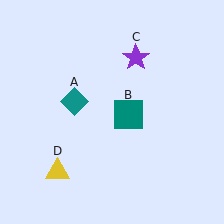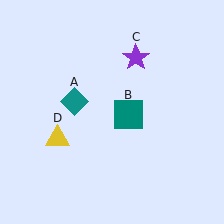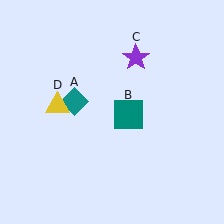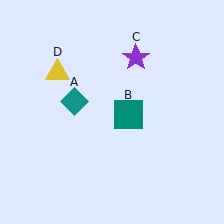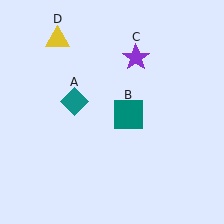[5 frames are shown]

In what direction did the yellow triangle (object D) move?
The yellow triangle (object D) moved up.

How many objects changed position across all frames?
1 object changed position: yellow triangle (object D).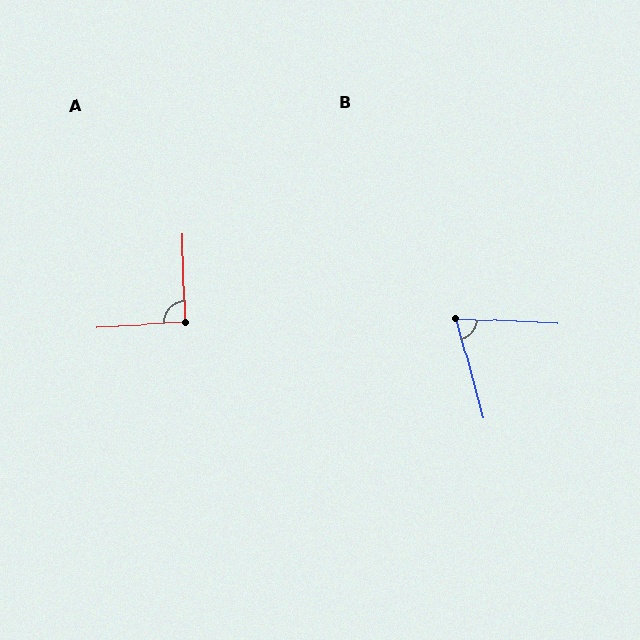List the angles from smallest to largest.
B (72°), A (92°).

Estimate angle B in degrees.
Approximately 72 degrees.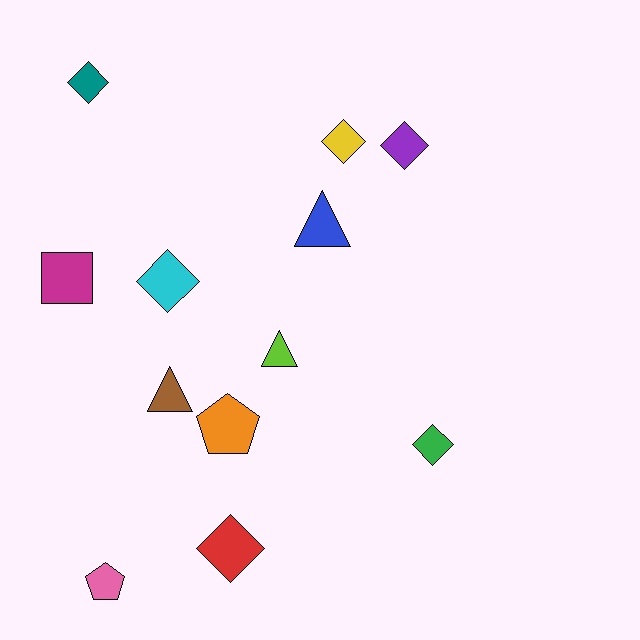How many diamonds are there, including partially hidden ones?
There are 6 diamonds.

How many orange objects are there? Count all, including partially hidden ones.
There is 1 orange object.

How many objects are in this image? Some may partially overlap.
There are 12 objects.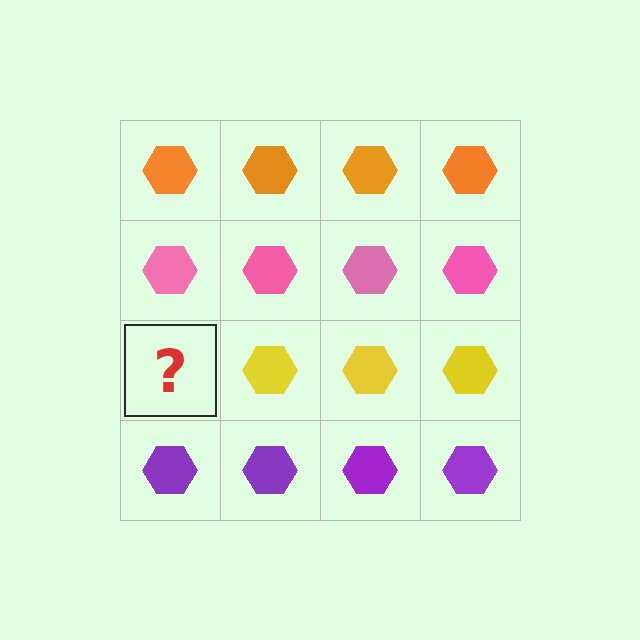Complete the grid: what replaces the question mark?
The question mark should be replaced with a yellow hexagon.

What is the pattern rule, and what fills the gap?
The rule is that each row has a consistent color. The gap should be filled with a yellow hexagon.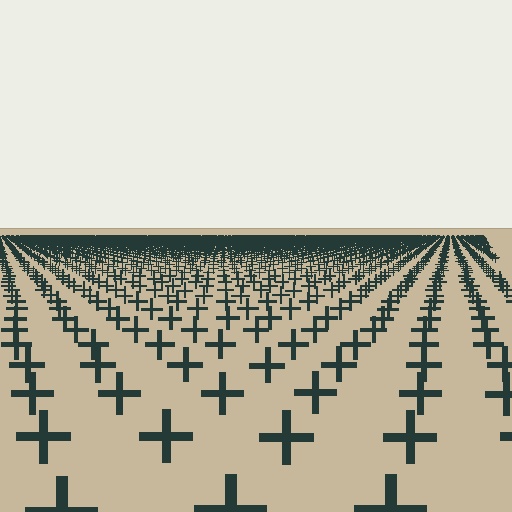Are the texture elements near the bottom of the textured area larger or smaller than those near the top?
Larger. Near the bottom, elements are closer to the viewer and appear at a bigger on-screen size.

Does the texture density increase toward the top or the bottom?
Density increases toward the top.